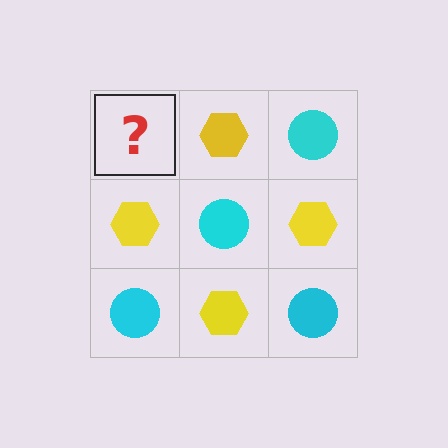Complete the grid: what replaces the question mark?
The question mark should be replaced with a cyan circle.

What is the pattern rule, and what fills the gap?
The rule is that it alternates cyan circle and yellow hexagon in a checkerboard pattern. The gap should be filled with a cyan circle.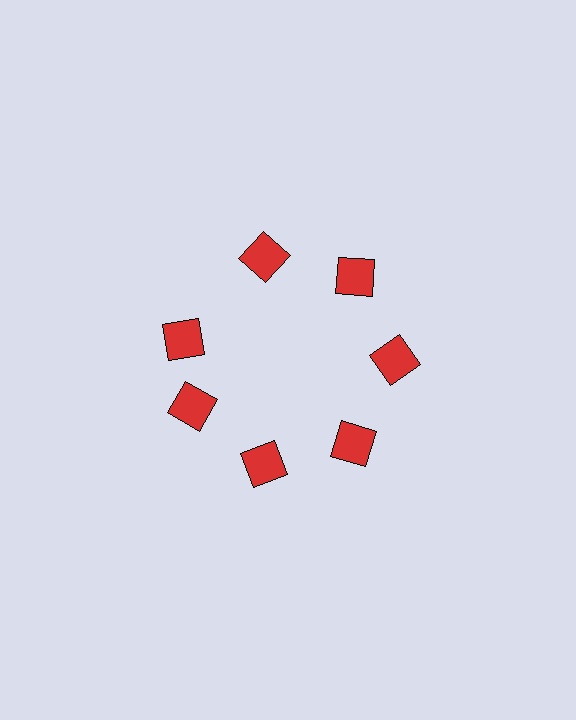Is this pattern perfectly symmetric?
No. The 7 red squares are arranged in a ring, but one element near the 10 o'clock position is rotated out of alignment along the ring, breaking the 7-fold rotational symmetry.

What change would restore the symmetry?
The symmetry would be restored by rotating it back into even spacing with its neighbors so that all 7 squares sit at equal angles and equal distance from the center.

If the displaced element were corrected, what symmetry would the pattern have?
It would have 7-fold rotational symmetry — the pattern would map onto itself every 51 degrees.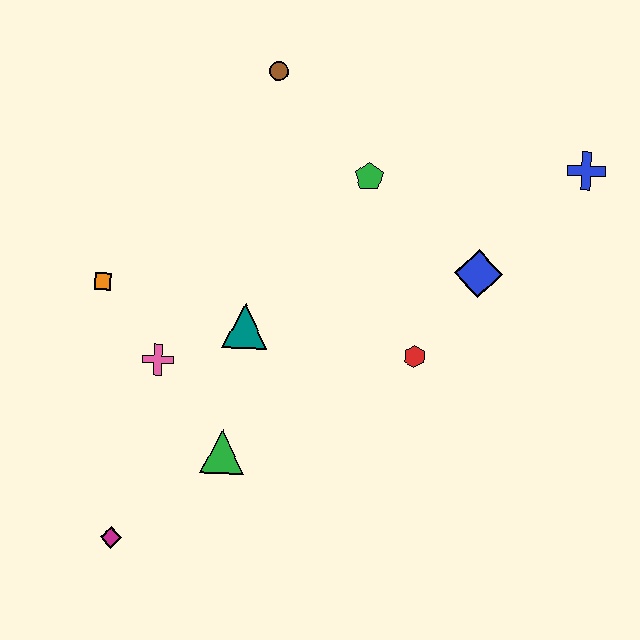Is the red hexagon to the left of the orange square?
No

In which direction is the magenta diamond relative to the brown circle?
The magenta diamond is below the brown circle.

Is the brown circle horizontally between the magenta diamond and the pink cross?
No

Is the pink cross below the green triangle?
No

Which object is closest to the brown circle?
The green pentagon is closest to the brown circle.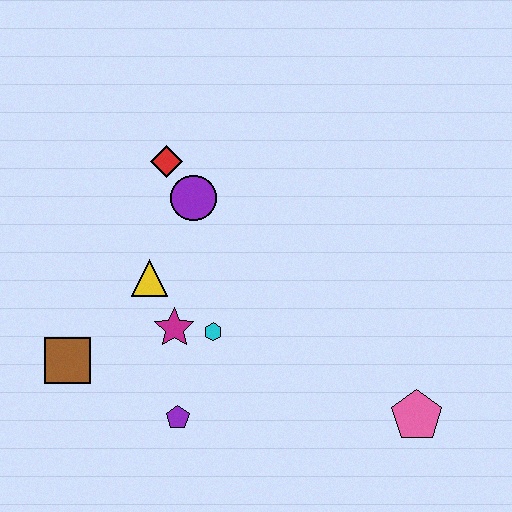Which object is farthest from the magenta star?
The pink pentagon is farthest from the magenta star.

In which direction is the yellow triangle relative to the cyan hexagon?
The yellow triangle is to the left of the cyan hexagon.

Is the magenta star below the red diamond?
Yes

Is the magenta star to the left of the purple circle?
Yes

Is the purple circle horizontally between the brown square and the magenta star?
No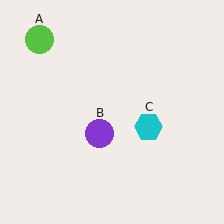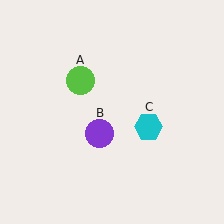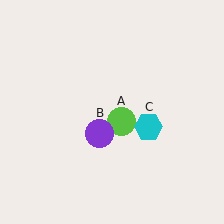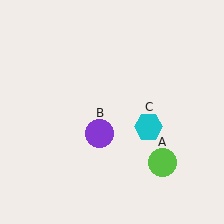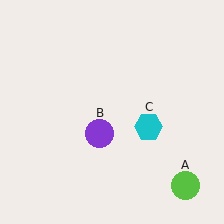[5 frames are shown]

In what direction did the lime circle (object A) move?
The lime circle (object A) moved down and to the right.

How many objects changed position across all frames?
1 object changed position: lime circle (object A).